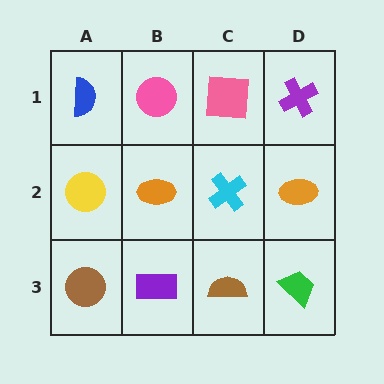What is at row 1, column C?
A pink square.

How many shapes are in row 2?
4 shapes.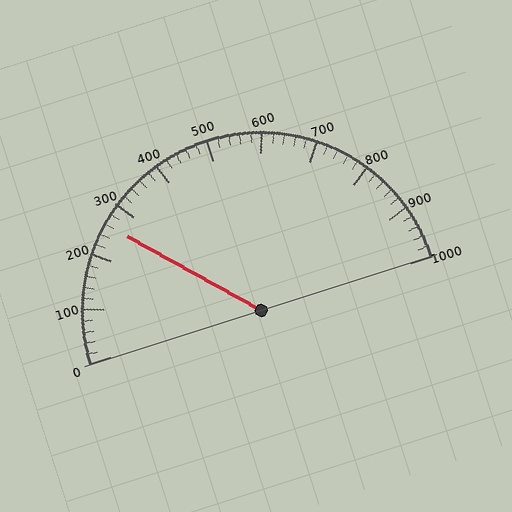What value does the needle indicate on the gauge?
The needle indicates approximately 260.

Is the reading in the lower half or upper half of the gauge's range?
The reading is in the lower half of the range (0 to 1000).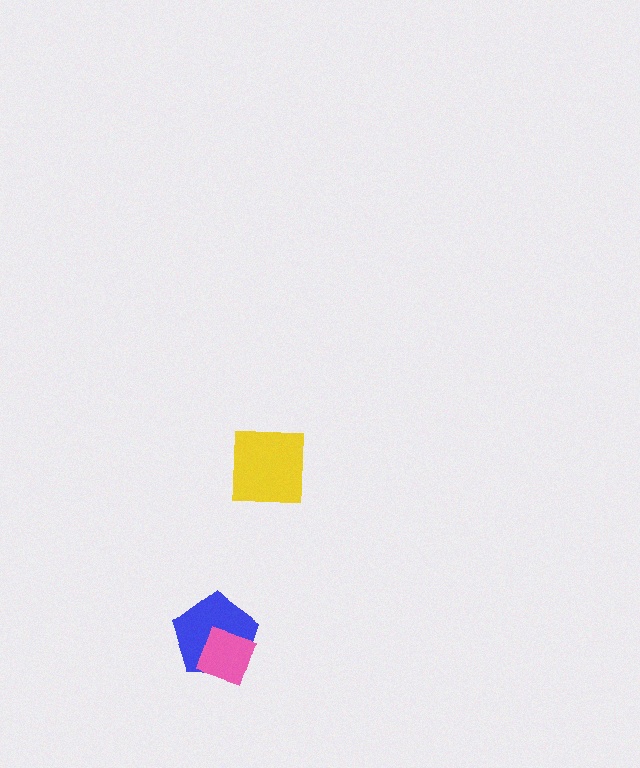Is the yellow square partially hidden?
No, no other shape covers it.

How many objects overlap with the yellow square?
0 objects overlap with the yellow square.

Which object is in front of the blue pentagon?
The pink diamond is in front of the blue pentagon.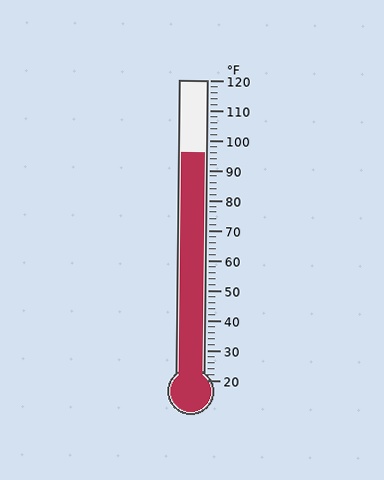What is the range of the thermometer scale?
The thermometer scale ranges from 20°F to 120°F.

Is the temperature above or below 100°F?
The temperature is below 100°F.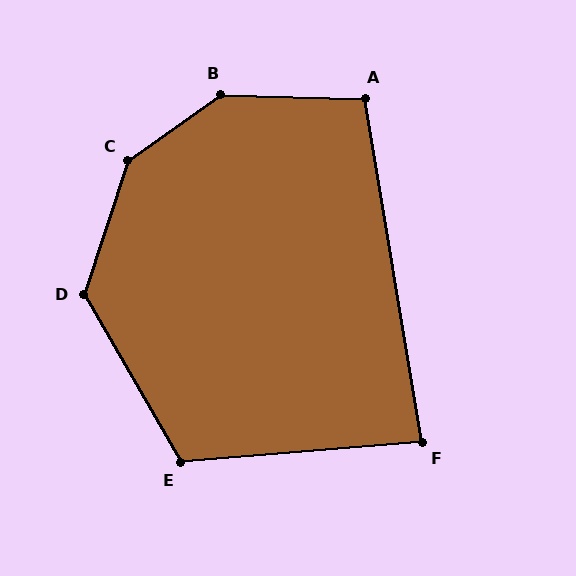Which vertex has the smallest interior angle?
F, at approximately 85 degrees.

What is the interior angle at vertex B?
Approximately 143 degrees (obtuse).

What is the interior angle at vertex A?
Approximately 101 degrees (obtuse).